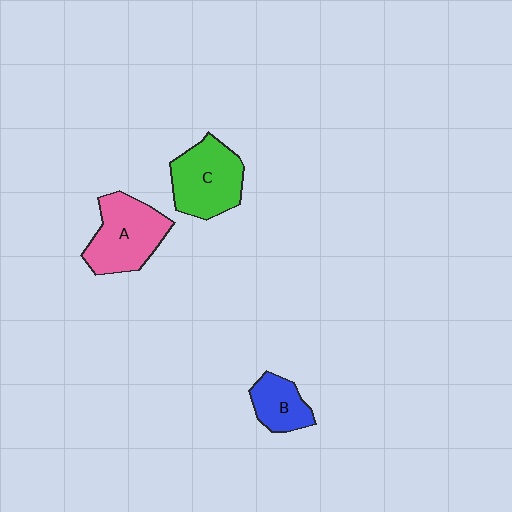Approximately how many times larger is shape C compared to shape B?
Approximately 1.7 times.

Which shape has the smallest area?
Shape B (blue).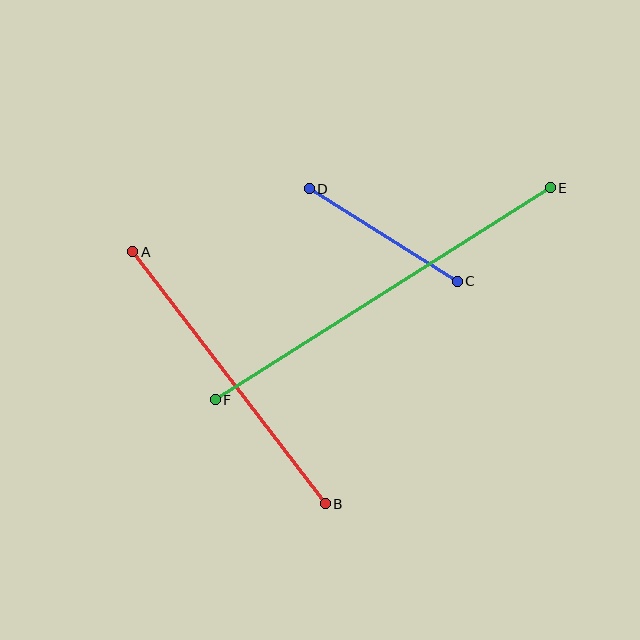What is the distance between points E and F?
The distance is approximately 396 pixels.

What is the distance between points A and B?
The distance is approximately 317 pixels.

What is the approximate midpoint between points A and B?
The midpoint is at approximately (229, 378) pixels.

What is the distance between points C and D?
The distance is approximately 175 pixels.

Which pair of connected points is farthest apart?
Points E and F are farthest apart.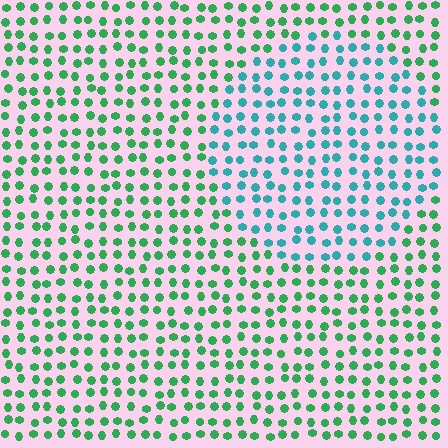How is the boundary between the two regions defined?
The boundary is defined purely by a slight shift in hue (about 42 degrees). Spacing, size, and orientation are identical on both sides.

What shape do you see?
I see a circle.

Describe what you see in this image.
The image is filled with small green elements in a uniform arrangement. A circle-shaped region is visible where the elements are tinted to a slightly different hue, forming a subtle color boundary.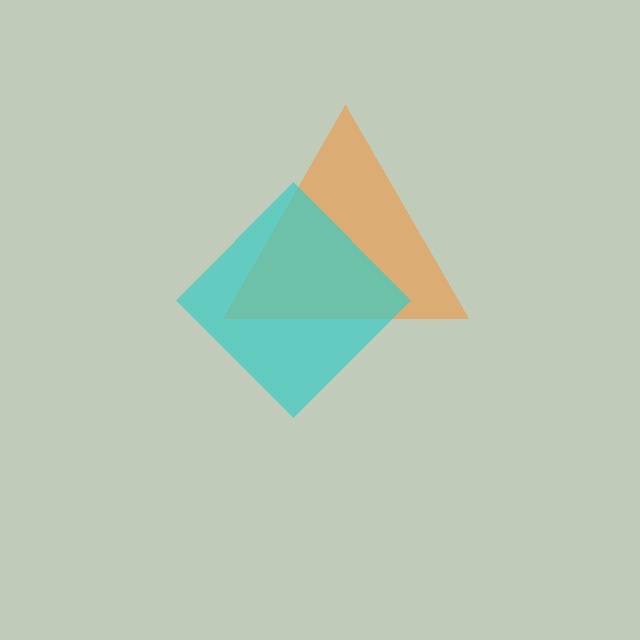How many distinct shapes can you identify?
There are 2 distinct shapes: an orange triangle, a cyan diamond.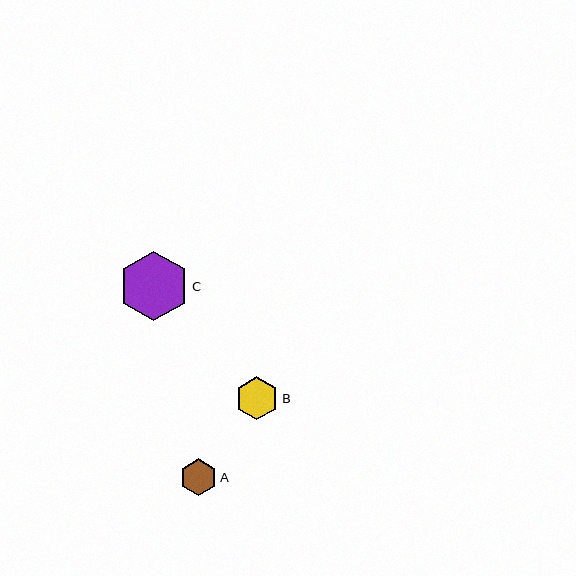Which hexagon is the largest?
Hexagon C is the largest with a size of approximately 70 pixels.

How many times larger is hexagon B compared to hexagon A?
Hexagon B is approximately 1.2 times the size of hexagon A.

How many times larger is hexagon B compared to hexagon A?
Hexagon B is approximately 1.2 times the size of hexagon A.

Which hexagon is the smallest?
Hexagon A is the smallest with a size of approximately 37 pixels.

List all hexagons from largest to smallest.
From largest to smallest: C, B, A.